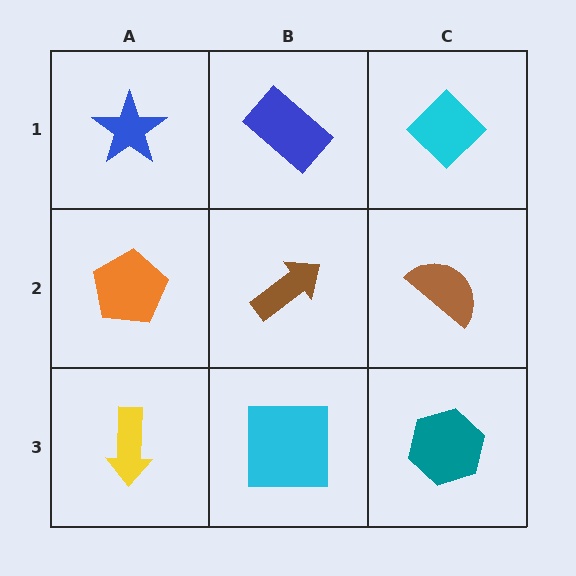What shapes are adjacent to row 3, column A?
An orange pentagon (row 2, column A), a cyan square (row 3, column B).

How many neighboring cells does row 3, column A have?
2.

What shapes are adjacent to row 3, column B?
A brown arrow (row 2, column B), a yellow arrow (row 3, column A), a teal hexagon (row 3, column C).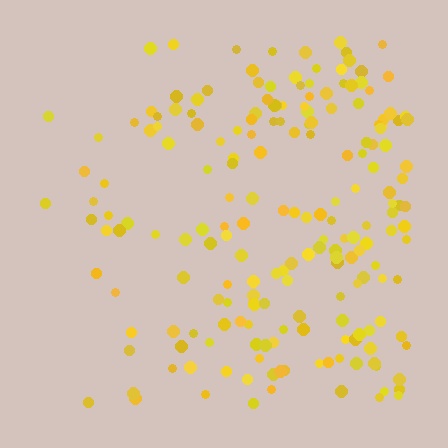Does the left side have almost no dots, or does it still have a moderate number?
Still a moderate number, just noticeably fewer than the right.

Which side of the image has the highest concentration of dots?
The right.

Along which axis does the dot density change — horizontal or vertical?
Horizontal.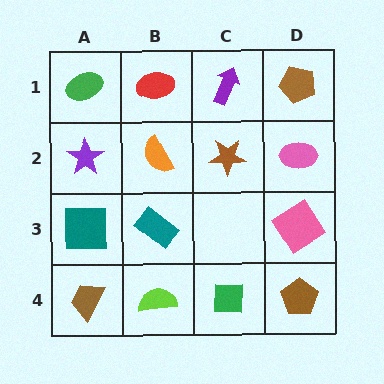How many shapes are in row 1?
4 shapes.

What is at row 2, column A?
A purple star.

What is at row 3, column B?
A teal rectangle.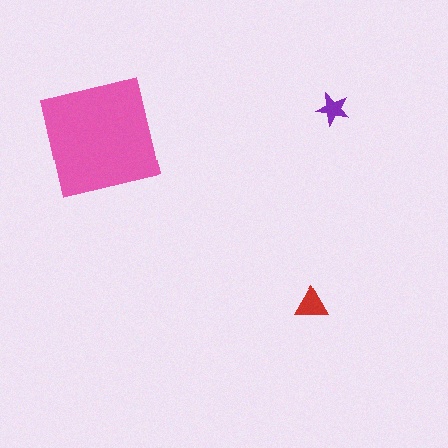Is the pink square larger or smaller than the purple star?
Larger.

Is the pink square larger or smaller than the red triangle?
Larger.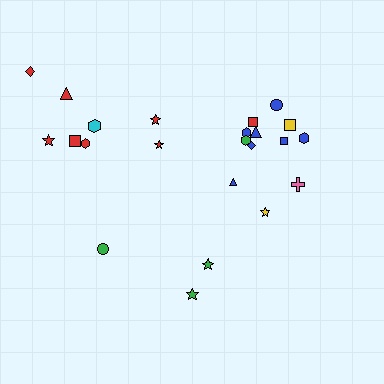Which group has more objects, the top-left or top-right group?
The top-right group.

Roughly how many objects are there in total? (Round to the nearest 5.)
Roughly 25 objects in total.